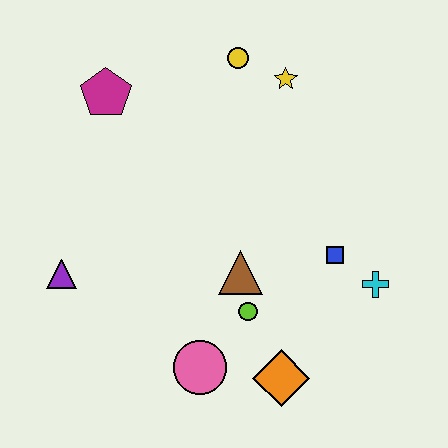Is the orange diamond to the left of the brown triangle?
No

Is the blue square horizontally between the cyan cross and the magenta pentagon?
Yes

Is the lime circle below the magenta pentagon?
Yes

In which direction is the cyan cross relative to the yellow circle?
The cyan cross is below the yellow circle.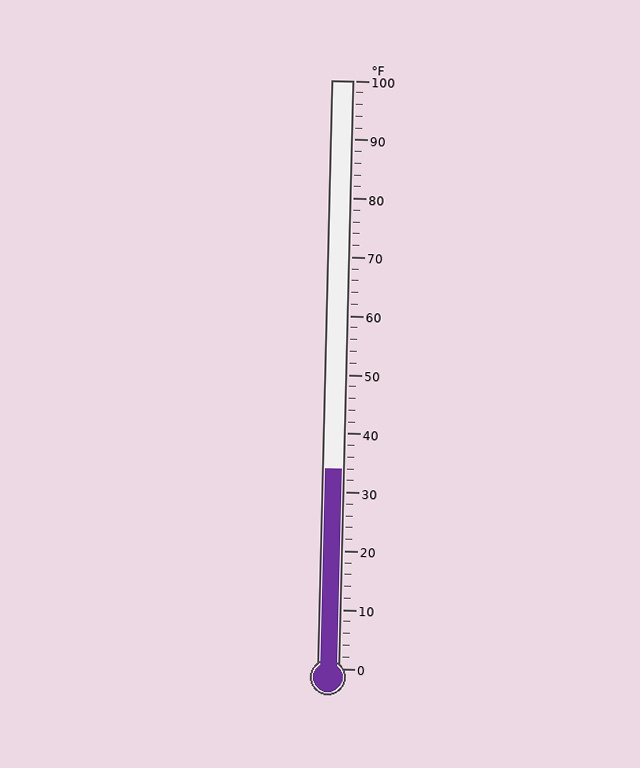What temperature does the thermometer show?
The thermometer shows approximately 34°F.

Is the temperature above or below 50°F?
The temperature is below 50°F.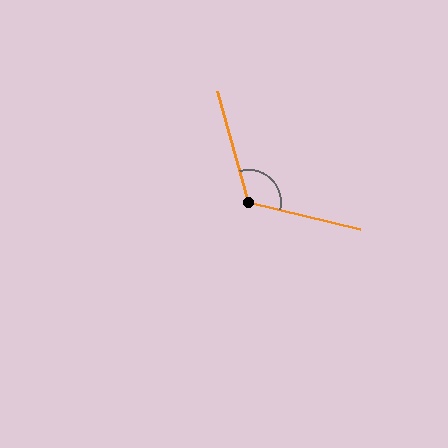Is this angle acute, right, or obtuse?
It is obtuse.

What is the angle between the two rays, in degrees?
Approximately 120 degrees.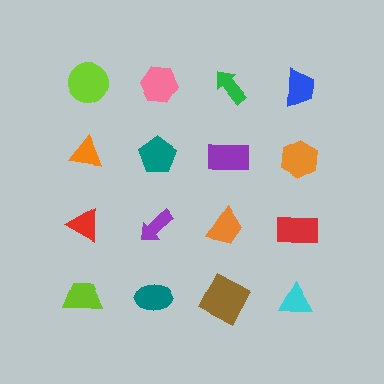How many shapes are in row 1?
4 shapes.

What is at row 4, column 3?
A brown square.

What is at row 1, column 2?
A pink hexagon.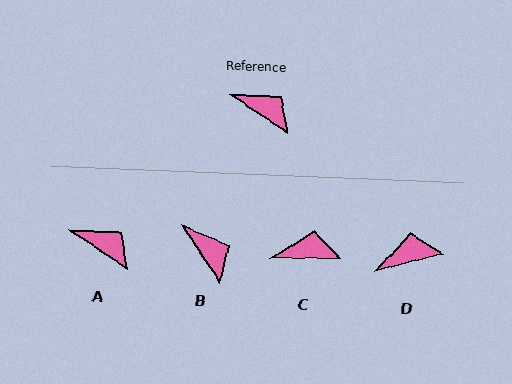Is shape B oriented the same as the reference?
No, it is off by about 22 degrees.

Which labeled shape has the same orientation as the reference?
A.